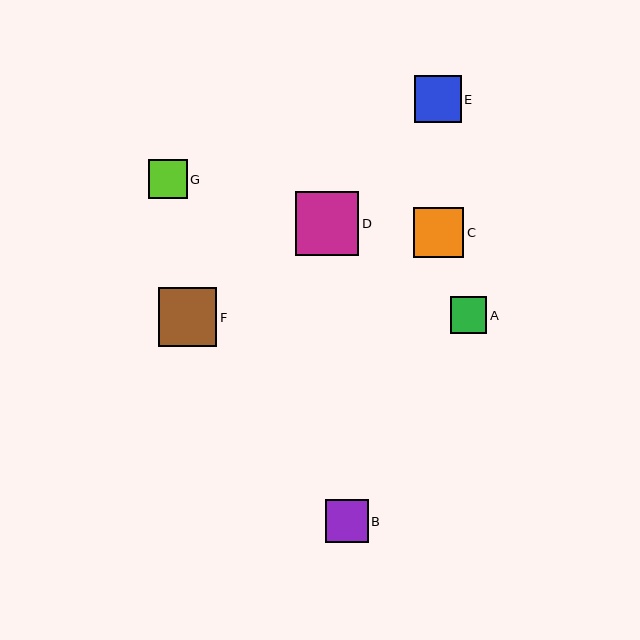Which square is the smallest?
Square A is the smallest with a size of approximately 36 pixels.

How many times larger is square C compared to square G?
Square C is approximately 1.3 times the size of square G.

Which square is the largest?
Square D is the largest with a size of approximately 63 pixels.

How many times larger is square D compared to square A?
Square D is approximately 1.8 times the size of square A.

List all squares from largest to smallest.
From largest to smallest: D, F, C, E, B, G, A.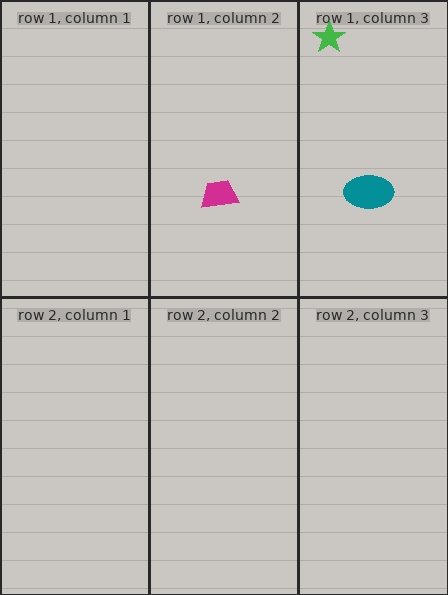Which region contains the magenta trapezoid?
The row 1, column 2 region.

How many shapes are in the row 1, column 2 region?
1.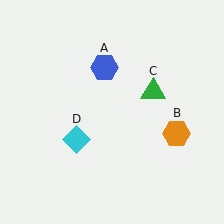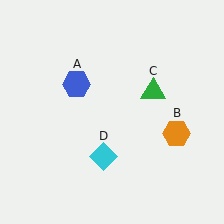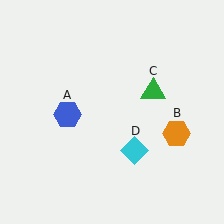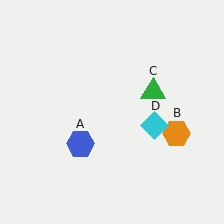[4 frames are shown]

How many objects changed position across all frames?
2 objects changed position: blue hexagon (object A), cyan diamond (object D).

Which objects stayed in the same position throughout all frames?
Orange hexagon (object B) and green triangle (object C) remained stationary.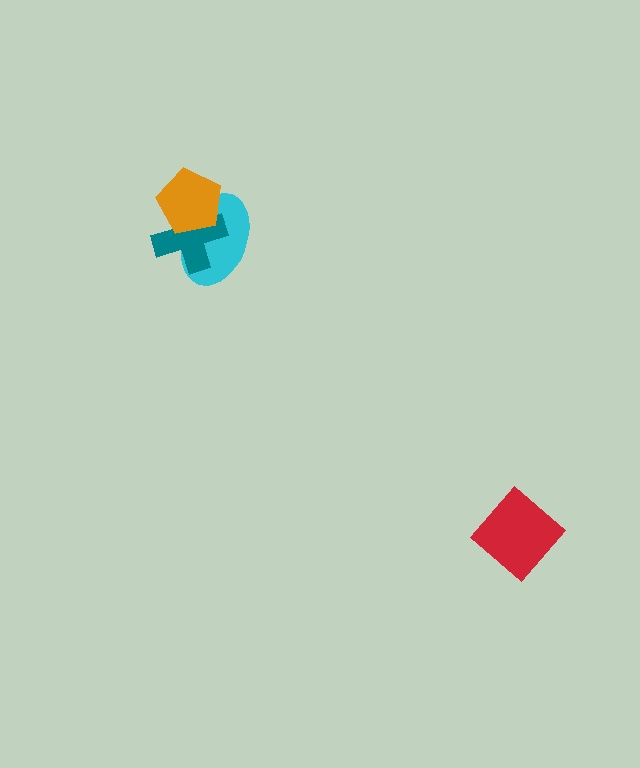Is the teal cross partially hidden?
Yes, it is partially covered by another shape.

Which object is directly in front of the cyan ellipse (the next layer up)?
The teal cross is directly in front of the cyan ellipse.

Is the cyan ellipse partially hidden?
Yes, it is partially covered by another shape.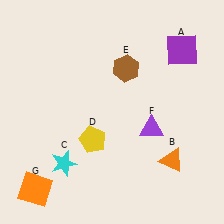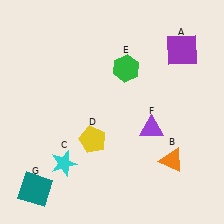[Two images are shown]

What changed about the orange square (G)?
In Image 1, G is orange. In Image 2, it changed to teal.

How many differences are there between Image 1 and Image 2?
There are 2 differences between the two images.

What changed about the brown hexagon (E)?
In Image 1, E is brown. In Image 2, it changed to green.